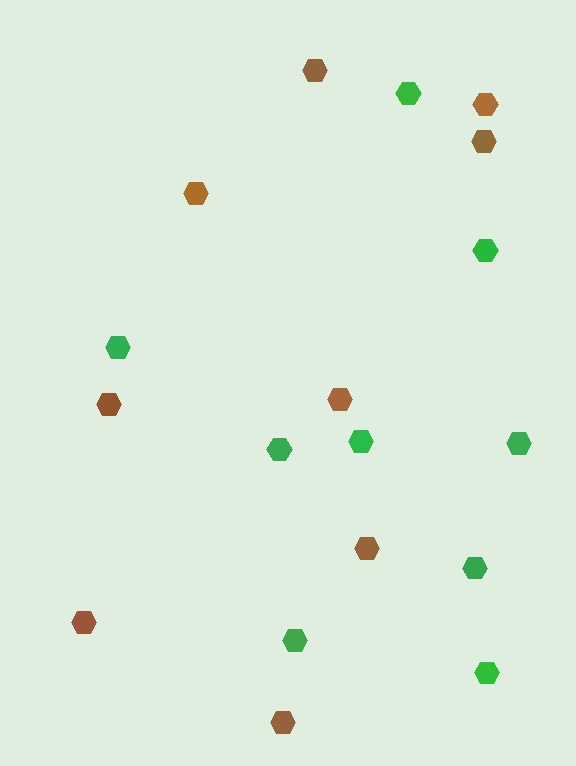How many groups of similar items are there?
There are 2 groups: one group of green hexagons (9) and one group of brown hexagons (9).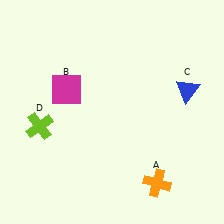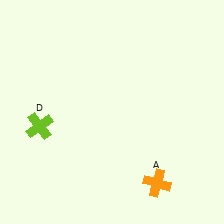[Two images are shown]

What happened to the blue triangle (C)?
The blue triangle (C) was removed in Image 2. It was in the top-right area of Image 1.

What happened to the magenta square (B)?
The magenta square (B) was removed in Image 2. It was in the top-left area of Image 1.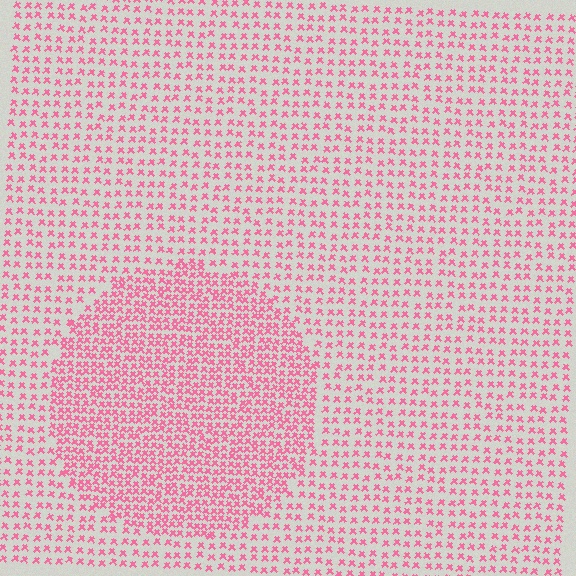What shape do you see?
I see a circle.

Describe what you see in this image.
The image contains small pink elements arranged at two different densities. A circle-shaped region is visible where the elements are more densely packed than the surrounding area.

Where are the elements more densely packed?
The elements are more densely packed inside the circle boundary.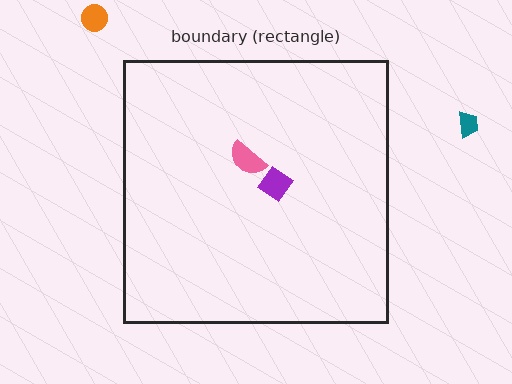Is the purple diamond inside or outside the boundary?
Inside.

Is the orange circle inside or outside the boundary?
Outside.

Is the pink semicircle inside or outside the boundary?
Inside.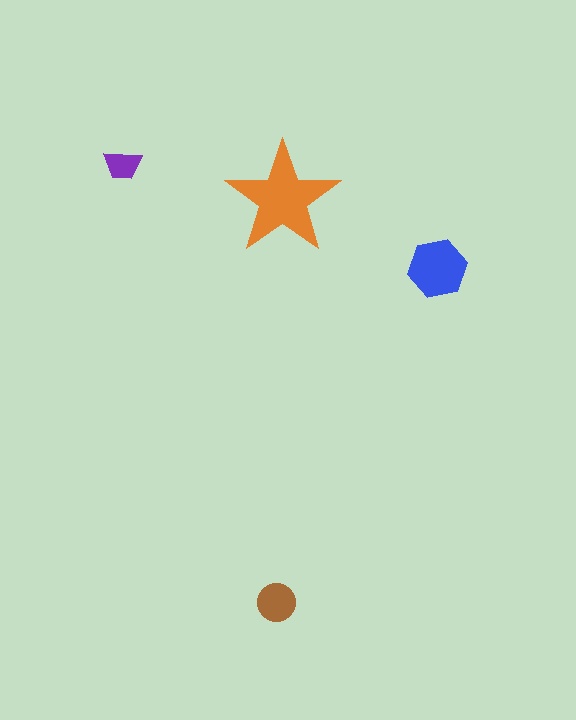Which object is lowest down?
The brown circle is bottommost.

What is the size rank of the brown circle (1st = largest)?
3rd.